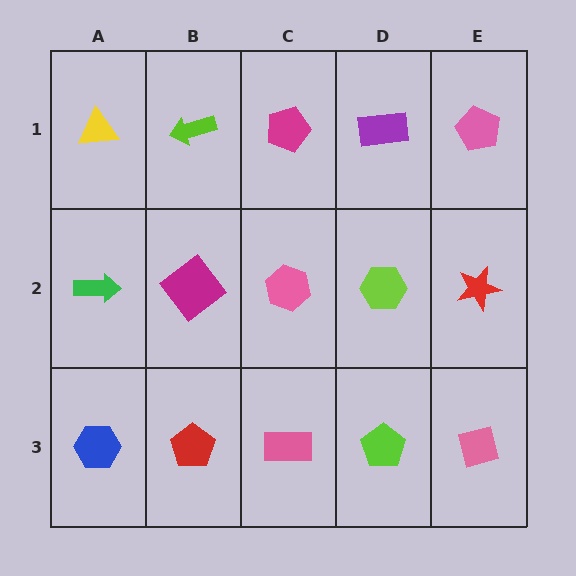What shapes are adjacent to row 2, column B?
A lime arrow (row 1, column B), a red pentagon (row 3, column B), a green arrow (row 2, column A), a pink hexagon (row 2, column C).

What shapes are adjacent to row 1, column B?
A magenta diamond (row 2, column B), a yellow triangle (row 1, column A), a magenta pentagon (row 1, column C).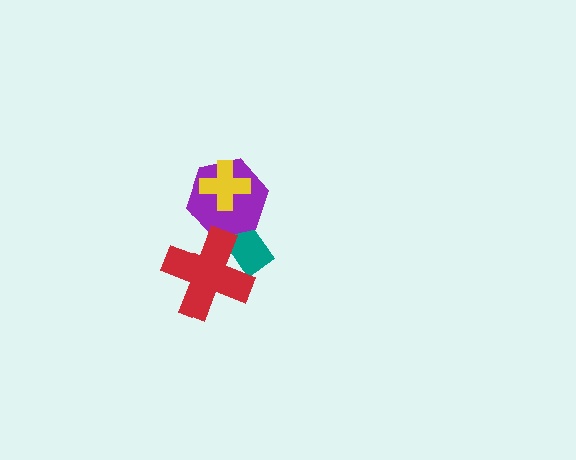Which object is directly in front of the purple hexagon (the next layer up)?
The yellow cross is directly in front of the purple hexagon.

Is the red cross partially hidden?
No, no other shape covers it.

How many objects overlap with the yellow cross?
1 object overlaps with the yellow cross.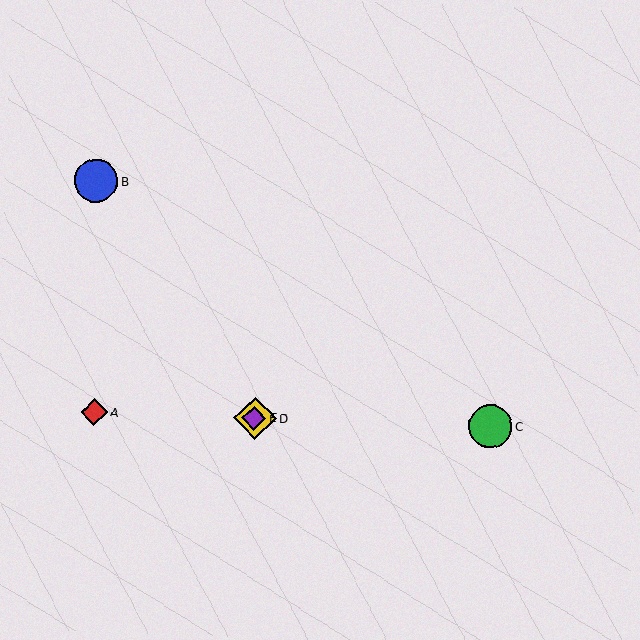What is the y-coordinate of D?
Object D is at y≈418.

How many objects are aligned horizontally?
4 objects (A, C, D, E) are aligned horizontally.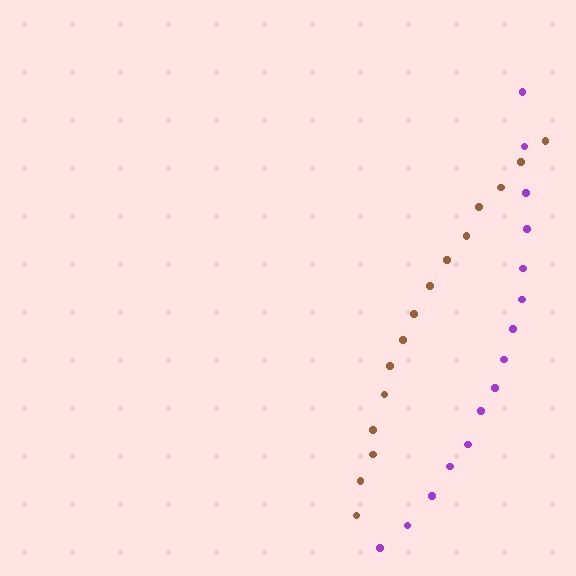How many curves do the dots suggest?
There are 2 distinct paths.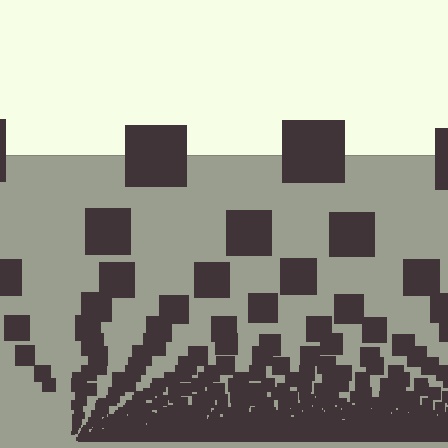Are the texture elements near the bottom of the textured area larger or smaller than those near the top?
Smaller. The gradient is inverted — elements near the bottom are smaller and denser.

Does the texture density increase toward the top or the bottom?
Density increases toward the bottom.